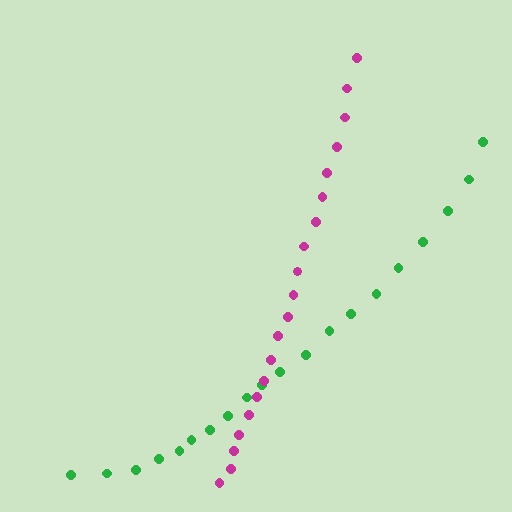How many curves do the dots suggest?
There are 2 distinct paths.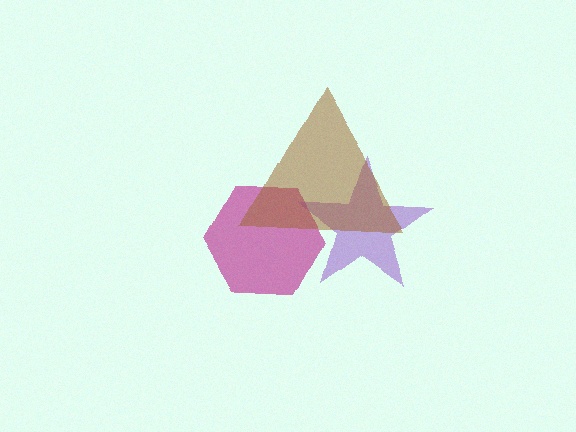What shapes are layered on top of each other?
The layered shapes are: a magenta hexagon, a purple star, a brown triangle.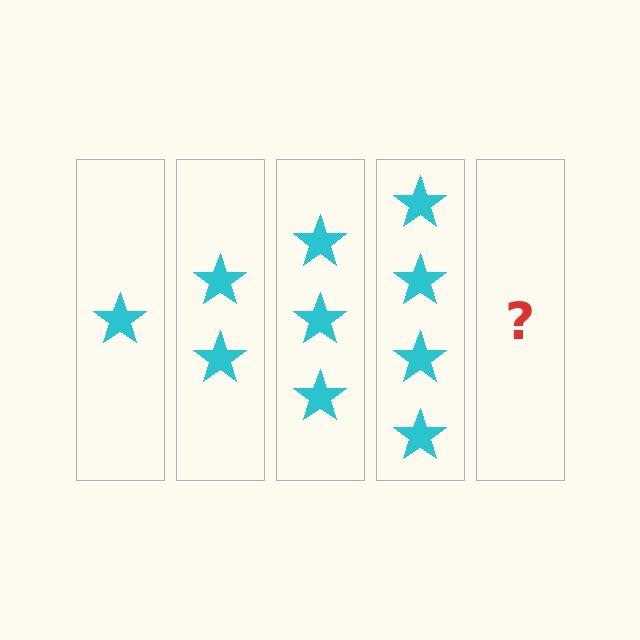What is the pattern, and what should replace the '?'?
The pattern is that each step adds one more star. The '?' should be 5 stars.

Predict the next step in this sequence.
The next step is 5 stars.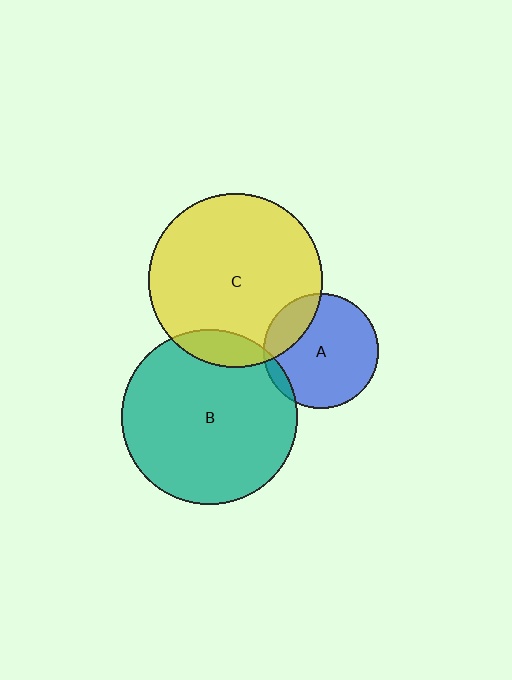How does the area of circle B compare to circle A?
Approximately 2.3 times.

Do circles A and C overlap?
Yes.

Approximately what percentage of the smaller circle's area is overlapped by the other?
Approximately 20%.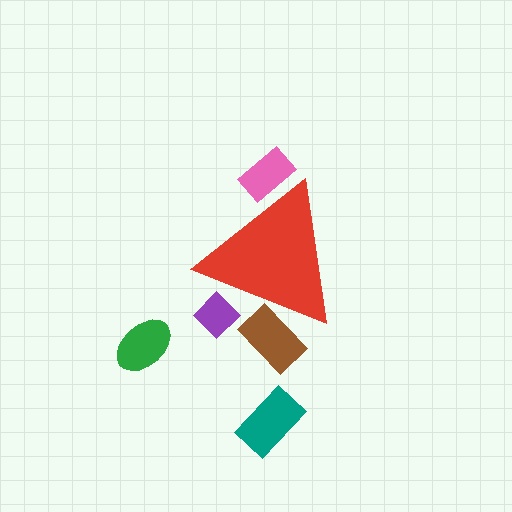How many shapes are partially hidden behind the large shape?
3 shapes are partially hidden.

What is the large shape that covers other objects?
A red triangle.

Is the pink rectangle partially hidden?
Yes, the pink rectangle is partially hidden behind the red triangle.